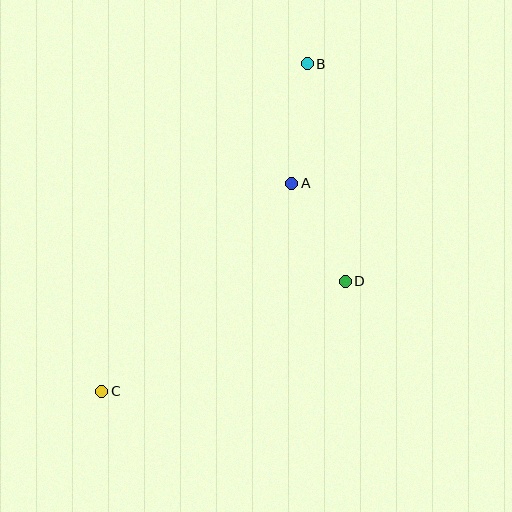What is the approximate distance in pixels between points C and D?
The distance between C and D is approximately 267 pixels.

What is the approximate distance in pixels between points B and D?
The distance between B and D is approximately 221 pixels.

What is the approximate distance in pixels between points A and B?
The distance between A and B is approximately 120 pixels.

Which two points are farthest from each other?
Points B and C are farthest from each other.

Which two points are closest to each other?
Points A and D are closest to each other.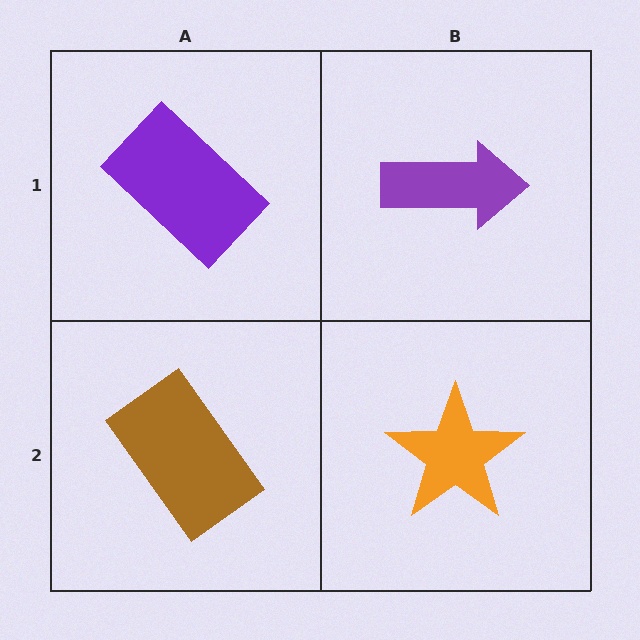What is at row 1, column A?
A purple rectangle.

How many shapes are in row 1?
2 shapes.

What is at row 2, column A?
A brown rectangle.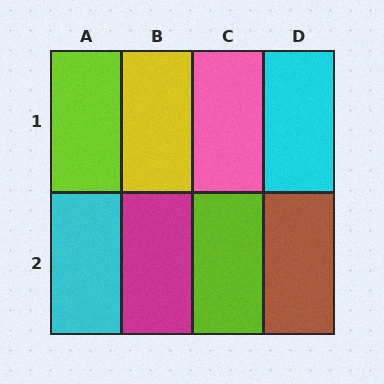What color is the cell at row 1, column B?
Yellow.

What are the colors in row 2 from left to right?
Cyan, magenta, lime, brown.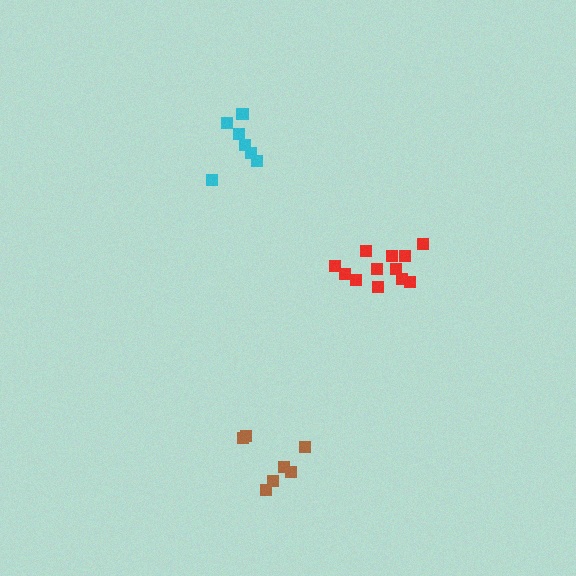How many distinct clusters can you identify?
There are 3 distinct clusters.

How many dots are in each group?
Group 1: 12 dots, Group 2: 7 dots, Group 3: 7 dots (26 total).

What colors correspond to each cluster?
The clusters are colored: red, brown, cyan.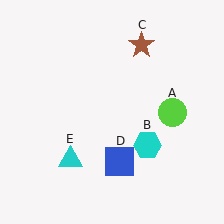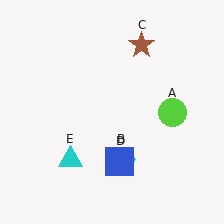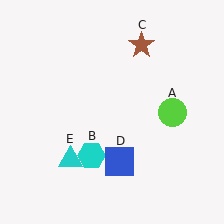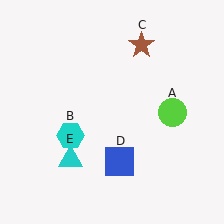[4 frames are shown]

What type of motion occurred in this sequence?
The cyan hexagon (object B) rotated clockwise around the center of the scene.